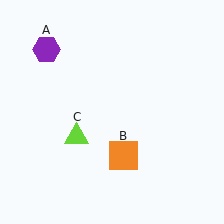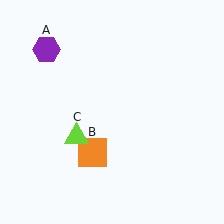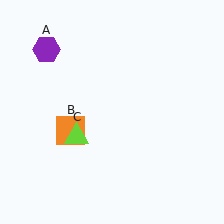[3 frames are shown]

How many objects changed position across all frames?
1 object changed position: orange square (object B).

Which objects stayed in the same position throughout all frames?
Purple hexagon (object A) and lime triangle (object C) remained stationary.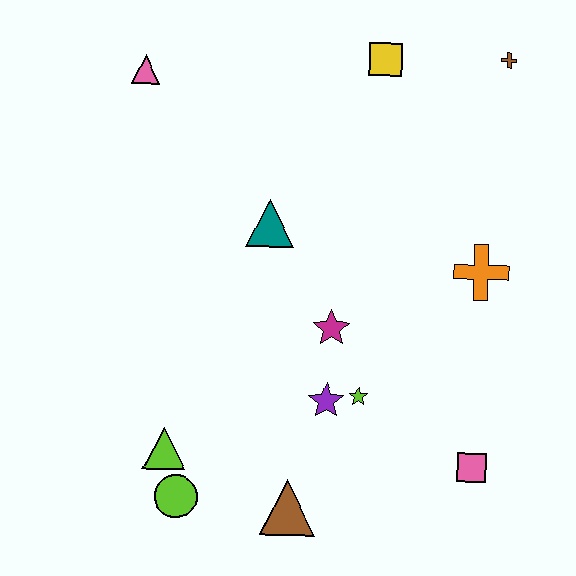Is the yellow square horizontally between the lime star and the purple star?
No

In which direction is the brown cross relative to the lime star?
The brown cross is above the lime star.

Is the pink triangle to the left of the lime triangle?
Yes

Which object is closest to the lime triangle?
The lime circle is closest to the lime triangle.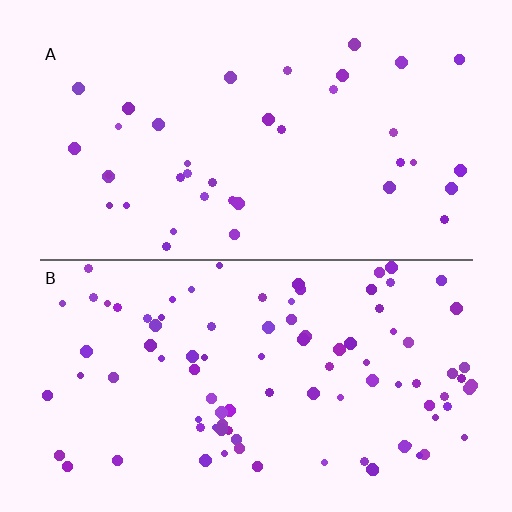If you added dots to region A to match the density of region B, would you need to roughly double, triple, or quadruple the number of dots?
Approximately triple.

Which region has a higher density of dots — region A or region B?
B (the bottom).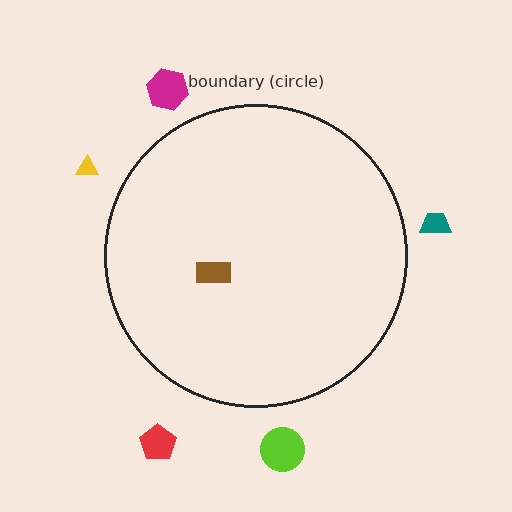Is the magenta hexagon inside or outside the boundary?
Outside.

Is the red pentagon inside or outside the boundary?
Outside.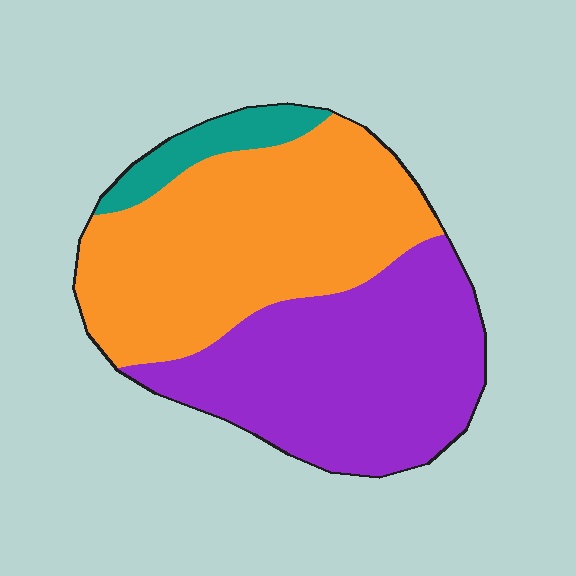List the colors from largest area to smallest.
From largest to smallest: orange, purple, teal.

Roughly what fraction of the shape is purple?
Purple takes up about two fifths (2/5) of the shape.